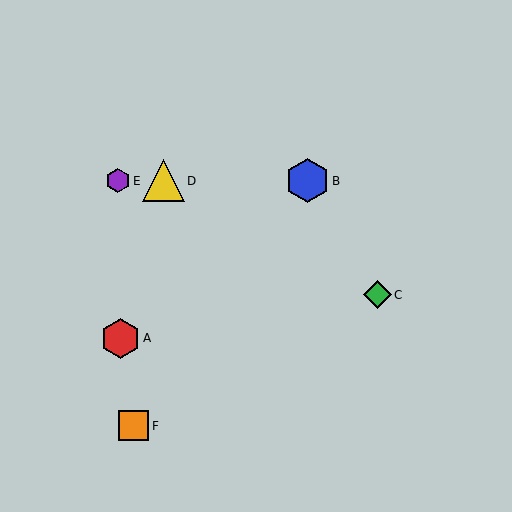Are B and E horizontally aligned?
Yes, both are at y≈181.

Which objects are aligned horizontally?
Objects B, D, E are aligned horizontally.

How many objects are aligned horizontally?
3 objects (B, D, E) are aligned horizontally.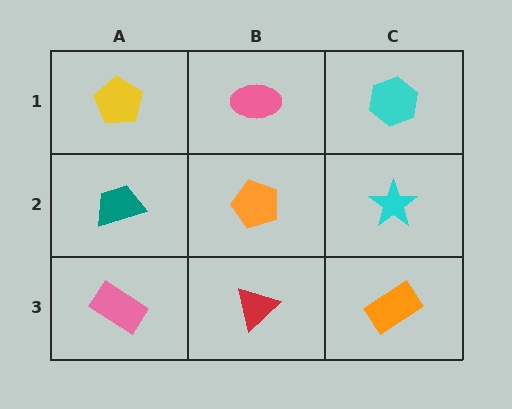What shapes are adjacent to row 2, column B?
A pink ellipse (row 1, column B), a red triangle (row 3, column B), a teal trapezoid (row 2, column A), a cyan star (row 2, column C).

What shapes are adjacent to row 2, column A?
A yellow pentagon (row 1, column A), a pink rectangle (row 3, column A), an orange pentagon (row 2, column B).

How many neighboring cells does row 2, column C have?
3.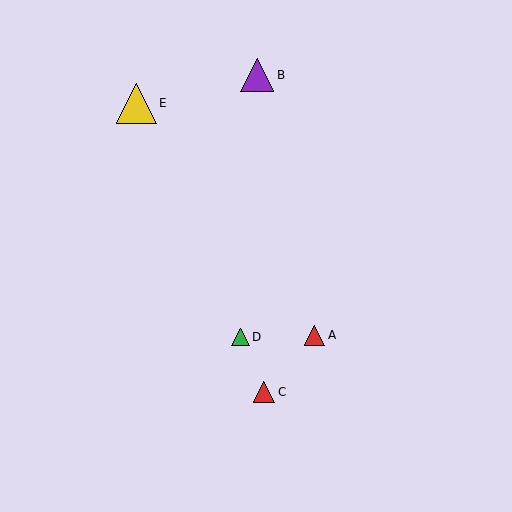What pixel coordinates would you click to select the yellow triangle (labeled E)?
Click at (136, 103) to select the yellow triangle E.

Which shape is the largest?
The yellow triangle (labeled E) is the largest.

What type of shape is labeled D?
Shape D is a green triangle.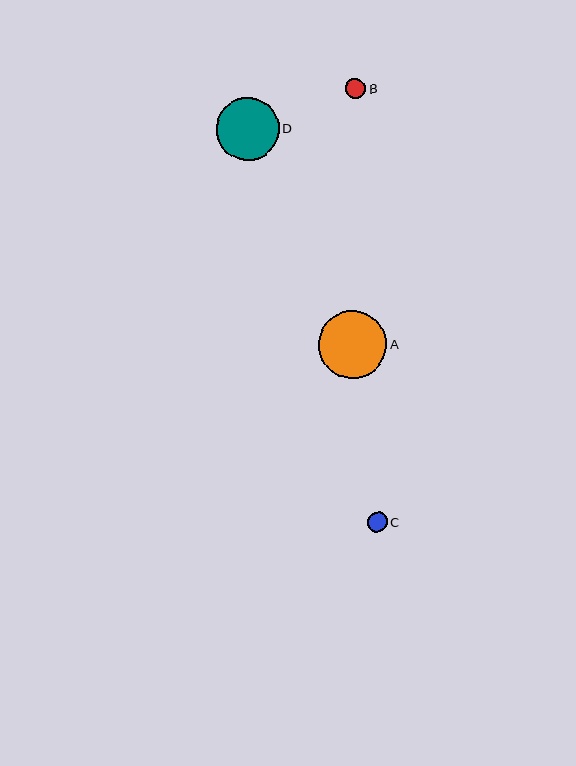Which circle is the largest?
Circle A is the largest with a size of approximately 68 pixels.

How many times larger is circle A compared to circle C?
Circle A is approximately 3.4 times the size of circle C.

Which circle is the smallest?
Circle C is the smallest with a size of approximately 20 pixels.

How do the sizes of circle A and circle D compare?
Circle A and circle D are approximately the same size.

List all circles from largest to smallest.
From largest to smallest: A, D, B, C.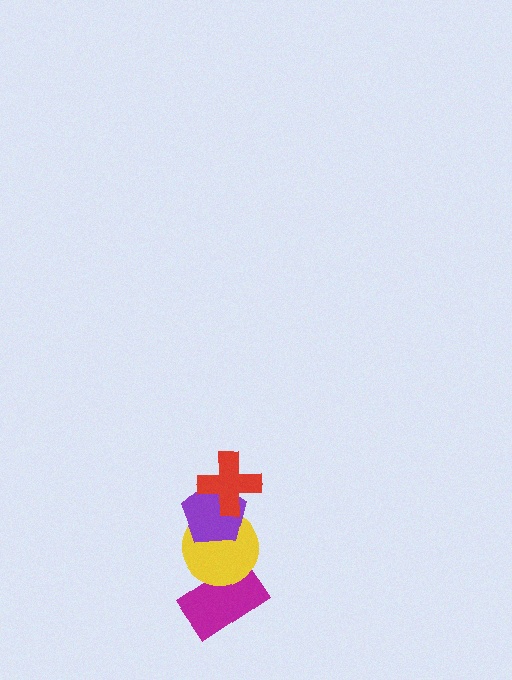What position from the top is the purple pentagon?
The purple pentagon is 2nd from the top.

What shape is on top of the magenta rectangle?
The yellow circle is on top of the magenta rectangle.